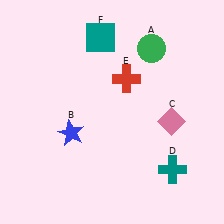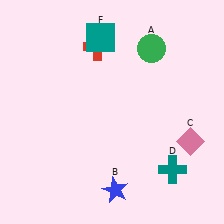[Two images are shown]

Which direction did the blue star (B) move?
The blue star (B) moved down.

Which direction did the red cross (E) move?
The red cross (E) moved up.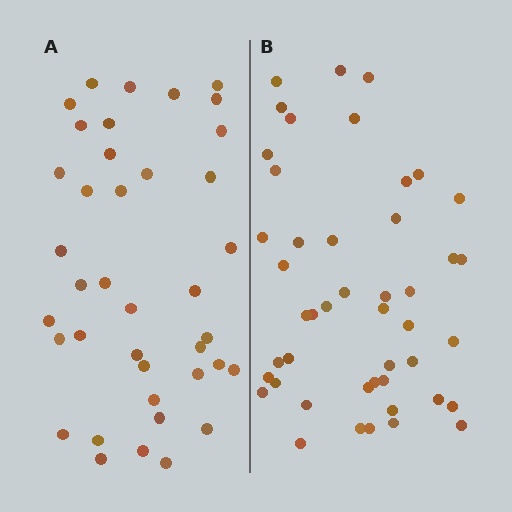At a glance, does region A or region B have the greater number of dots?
Region B (the right region) has more dots.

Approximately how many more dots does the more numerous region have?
Region B has roughly 8 or so more dots than region A.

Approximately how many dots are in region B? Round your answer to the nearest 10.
About 50 dots. (The exact count is 46, which rounds to 50.)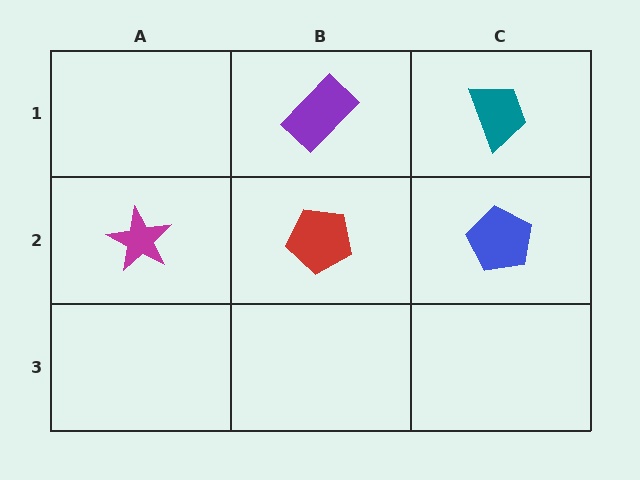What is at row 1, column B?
A purple rectangle.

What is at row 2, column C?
A blue pentagon.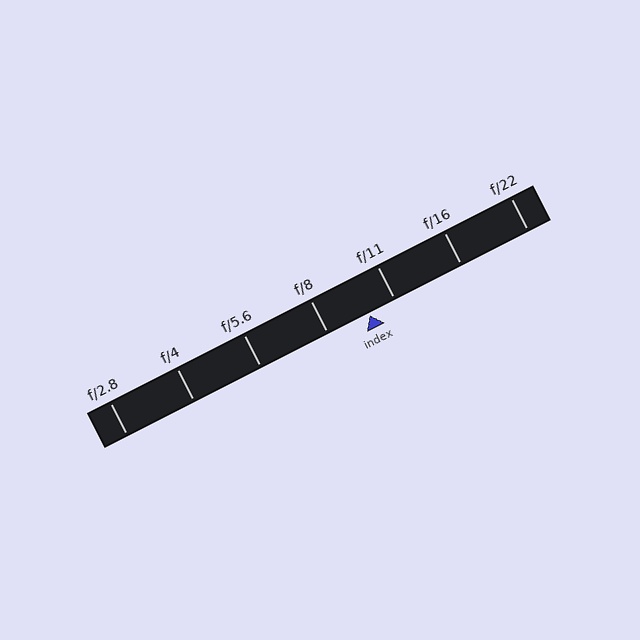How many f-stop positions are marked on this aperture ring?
There are 7 f-stop positions marked.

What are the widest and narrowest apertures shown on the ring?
The widest aperture shown is f/2.8 and the narrowest is f/22.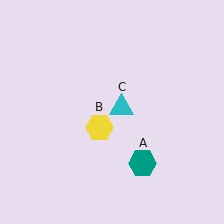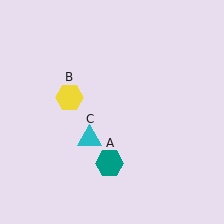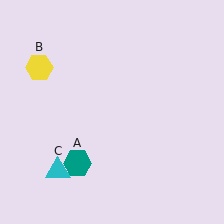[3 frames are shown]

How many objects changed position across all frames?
3 objects changed position: teal hexagon (object A), yellow hexagon (object B), cyan triangle (object C).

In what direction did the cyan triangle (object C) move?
The cyan triangle (object C) moved down and to the left.